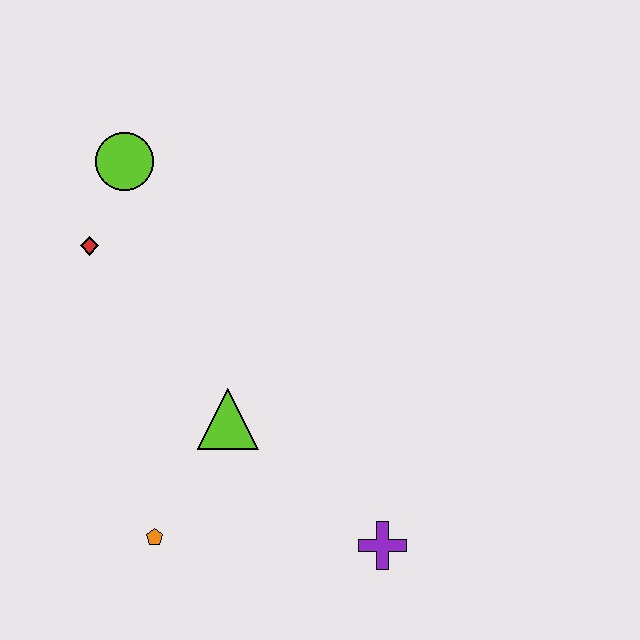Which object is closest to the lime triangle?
The orange pentagon is closest to the lime triangle.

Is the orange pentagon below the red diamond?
Yes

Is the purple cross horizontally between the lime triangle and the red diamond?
No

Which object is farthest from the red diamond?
The purple cross is farthest from the red diamond.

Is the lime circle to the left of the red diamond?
No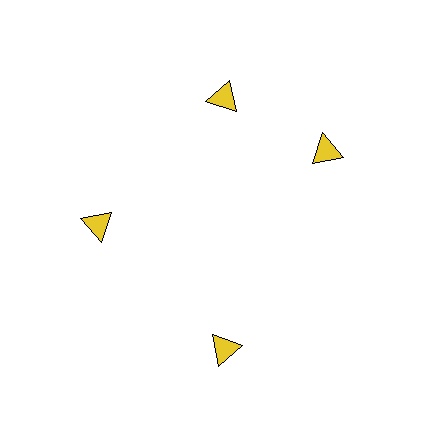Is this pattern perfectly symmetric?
No. The 4 yellow triangles are arranged in a ring, but one element near the 3 o'clock position is rotated out of alignment along the ring, breaking the 4-fold rotational symmetry.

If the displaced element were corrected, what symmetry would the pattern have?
It would have 4-fold rotational symmetry — the pattern would map onto itself every 90 degrees.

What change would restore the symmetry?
The symmetry would be restored by rotating it back into even spacing with its neighbors so that all 4 triangles sit at equal angles and equal distance from the center.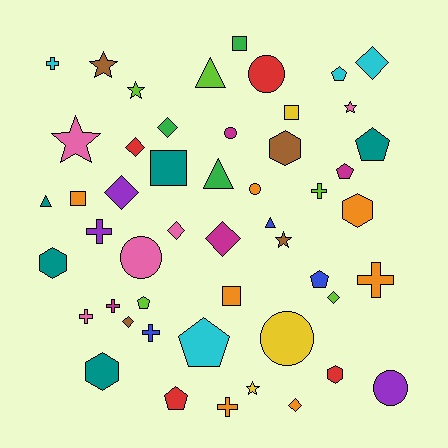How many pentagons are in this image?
There are 7 pentagons.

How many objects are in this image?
There are 50 objects.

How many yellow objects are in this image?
There are 3 yellow objects.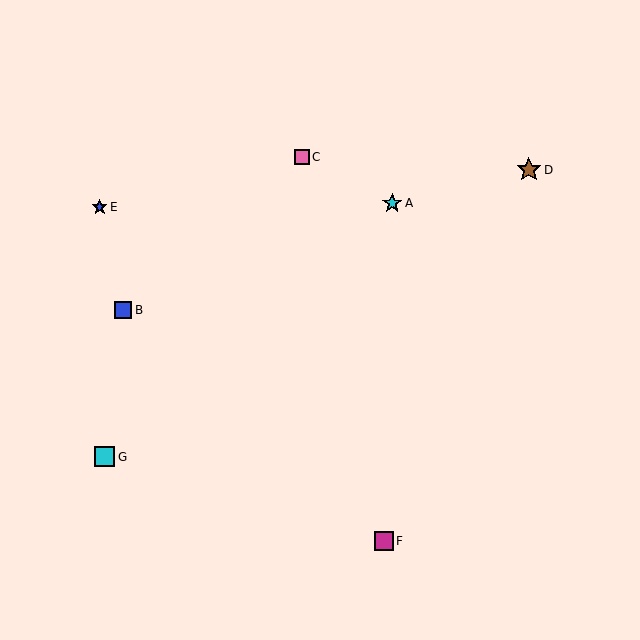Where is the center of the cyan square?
The center of the cyan square is at (104, 457).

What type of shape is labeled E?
Shape E is a blue star.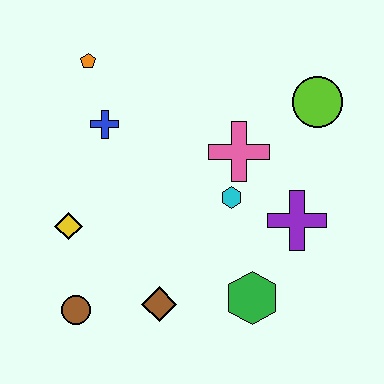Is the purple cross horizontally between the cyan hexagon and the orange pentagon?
No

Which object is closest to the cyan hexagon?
The pink cross is closest to the cyan hexagon.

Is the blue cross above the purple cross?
Yes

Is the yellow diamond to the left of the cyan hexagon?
Yes